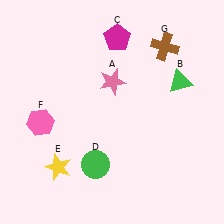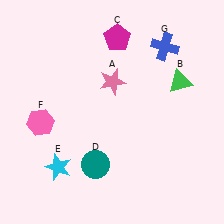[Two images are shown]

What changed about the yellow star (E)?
In Image 1, E is yellow. In Image 2, it changed to cyan.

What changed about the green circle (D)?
In Image 1, D is green. In Image 2, it changed to teal.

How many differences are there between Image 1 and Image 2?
There are 3 differences between the two images.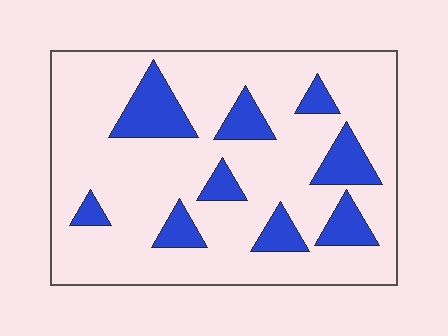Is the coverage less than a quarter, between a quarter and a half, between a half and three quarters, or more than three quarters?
Less than a quarter.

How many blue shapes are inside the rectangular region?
9.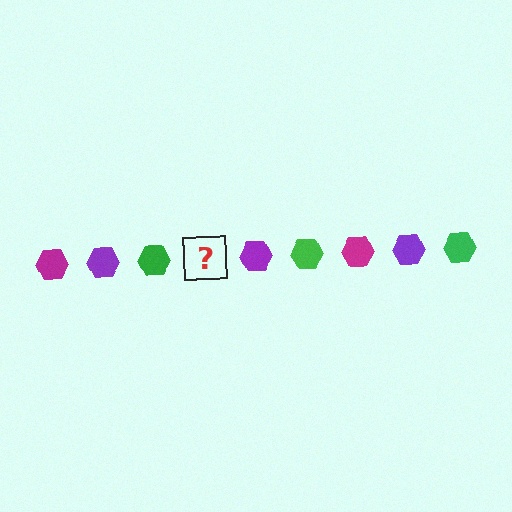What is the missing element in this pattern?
The missing element is a magenta hexagon.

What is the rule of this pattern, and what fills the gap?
The rule is that the pattern cycles through magenta, purple, green hexagons. The gap should be filled with a magenta hexagon.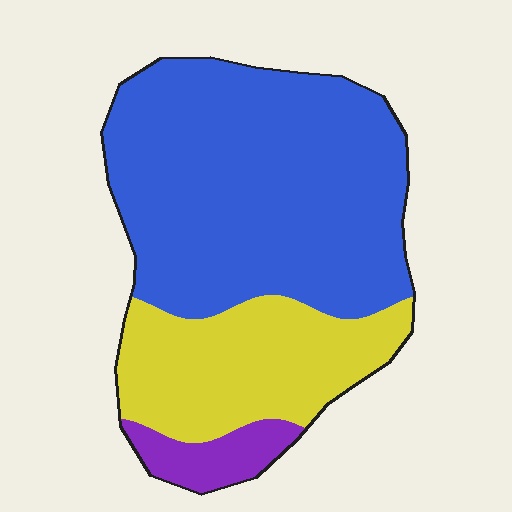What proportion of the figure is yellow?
Yellow covers 29% of the figure.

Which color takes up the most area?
Blue, at roughly 65%.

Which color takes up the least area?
Purple, at roughly 5%.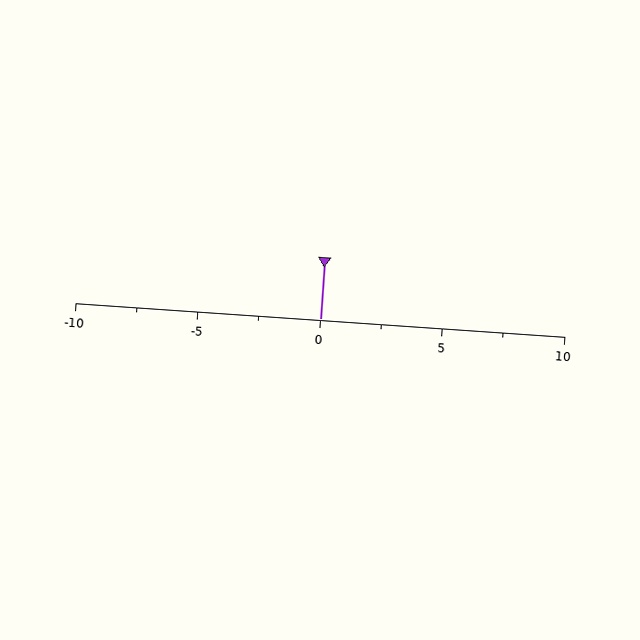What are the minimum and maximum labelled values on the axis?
The axis runs from -10 to 10.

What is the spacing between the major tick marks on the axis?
The major ticks are spaced 5 apart.